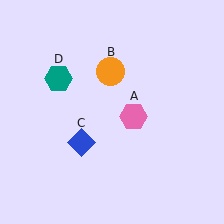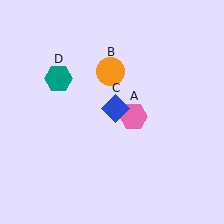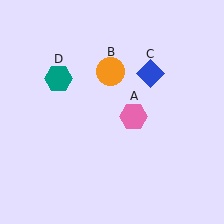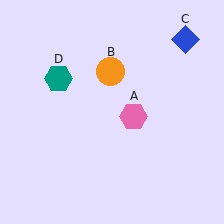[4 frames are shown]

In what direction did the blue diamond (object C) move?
The blue diamond (object C) moved up and to the right.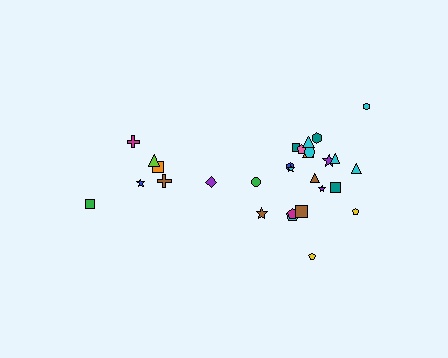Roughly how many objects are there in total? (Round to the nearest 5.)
Roughly 30 objects in total.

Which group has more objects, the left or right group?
The right group.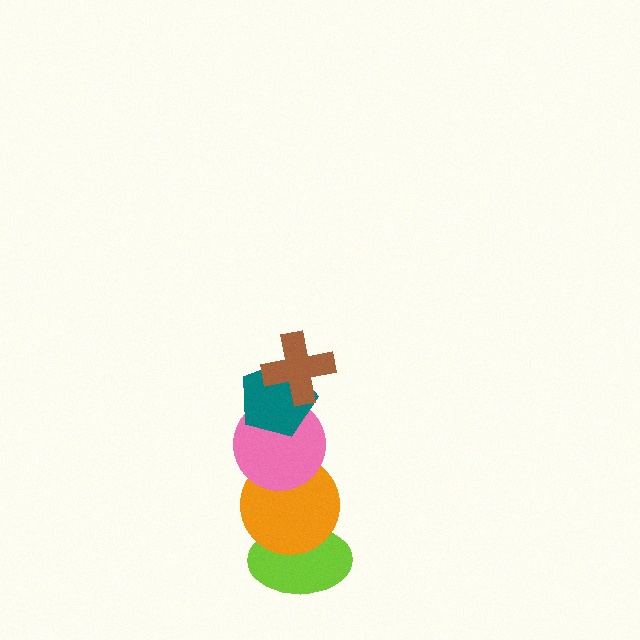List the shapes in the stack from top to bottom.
From top to bottom: the brown cross, the teal pentagon, the pink circle, the orange circle, the lime ellipse.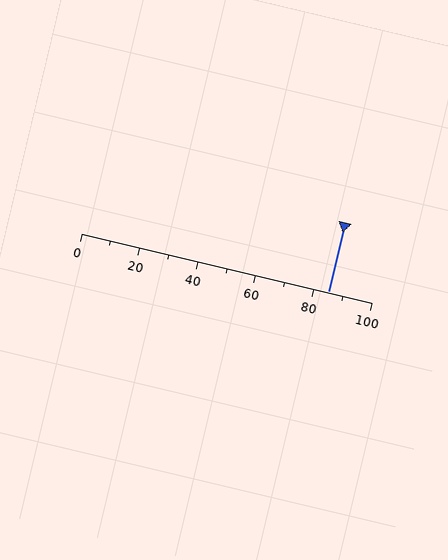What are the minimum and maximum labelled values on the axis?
The axis runs from 0 to 100.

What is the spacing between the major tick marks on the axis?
The major ticks are spaced 20 apart.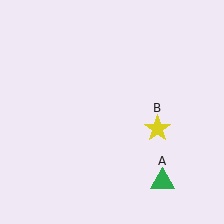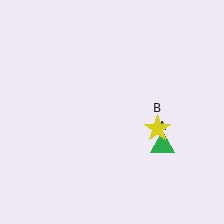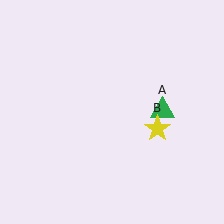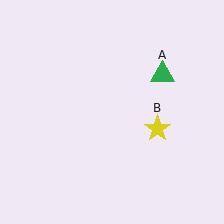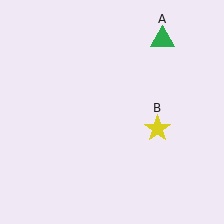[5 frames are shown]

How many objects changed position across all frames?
1 object changed position: green triangle (object A).